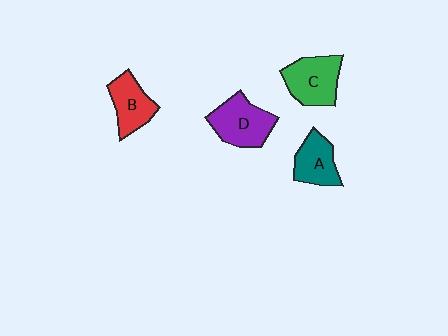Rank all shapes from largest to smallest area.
From largest to smallest: D (purple), C (green), B (red), A (teal).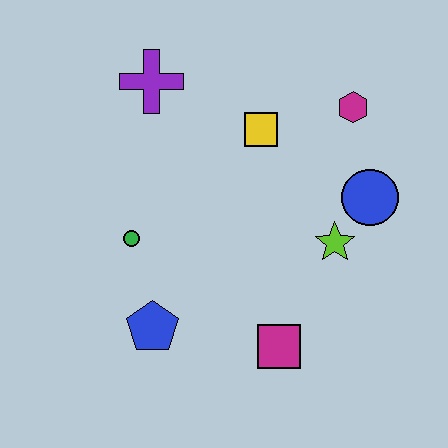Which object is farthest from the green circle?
The magenta hexagon is farthest from the green circle.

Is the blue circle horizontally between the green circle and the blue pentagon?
No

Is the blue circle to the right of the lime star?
Yes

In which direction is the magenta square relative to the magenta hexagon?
The magenta square is below the magenta hexagon.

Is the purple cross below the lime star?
No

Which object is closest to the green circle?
The blue pentagon is closest to the green circle.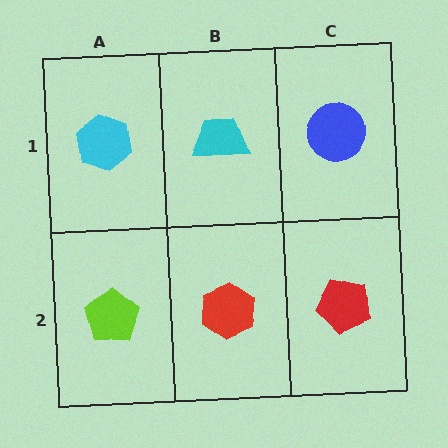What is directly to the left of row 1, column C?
A cyan trapezoid.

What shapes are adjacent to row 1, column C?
A red pentagon (row 2, column C), a cyan trapezoid (row 1, column B).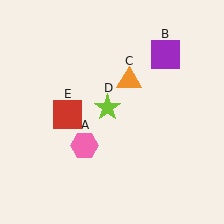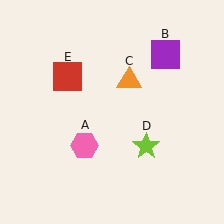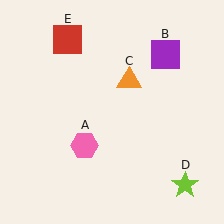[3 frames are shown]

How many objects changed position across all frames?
2 objects changed position: lime star (object D), red square (object E).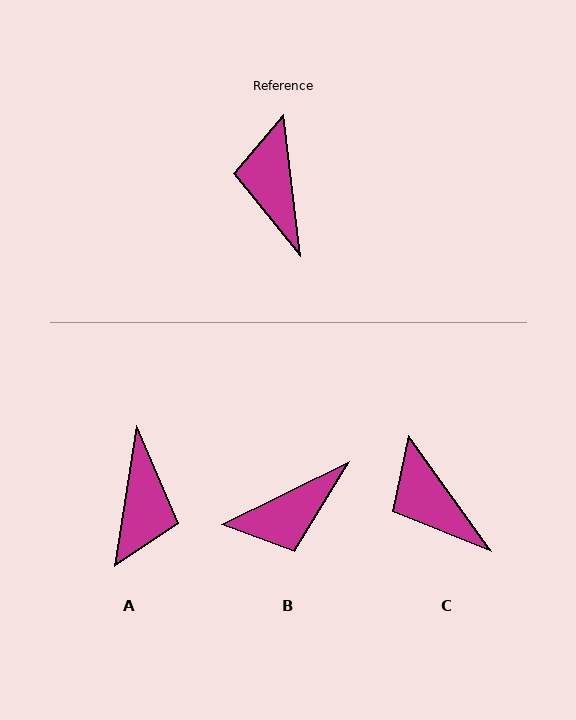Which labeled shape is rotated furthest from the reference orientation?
A, about 164 degrees away.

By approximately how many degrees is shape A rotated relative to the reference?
Approximately 164 degrees counter-clockwise.